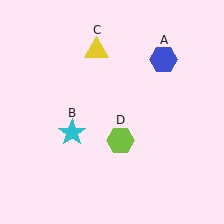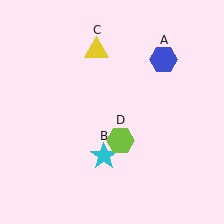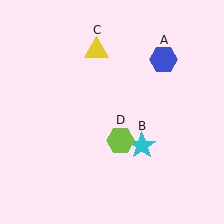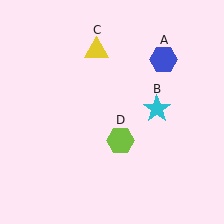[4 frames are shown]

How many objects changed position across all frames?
1 object changed position: cyan star (object B).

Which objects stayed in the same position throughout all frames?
Blue hexagon (object A) and yellow triangle (object C) and lime hexagon (object D) remained stationary.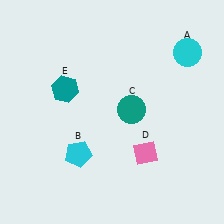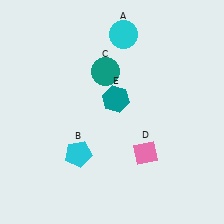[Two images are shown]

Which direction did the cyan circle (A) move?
The cyan circle (A) moved left.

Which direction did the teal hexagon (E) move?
The teal hexagon (E) moved right.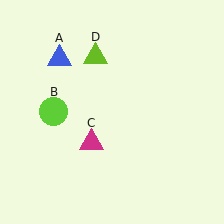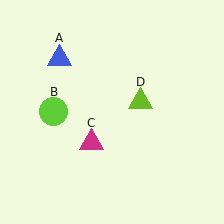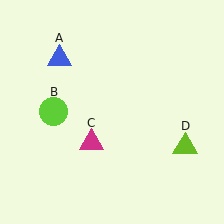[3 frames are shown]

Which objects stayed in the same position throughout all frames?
Blue triangle (object A) and lime circle (object B) and magenta triangle (object C) remained stationary.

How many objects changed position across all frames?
1 object changed position: lime triangle (object D).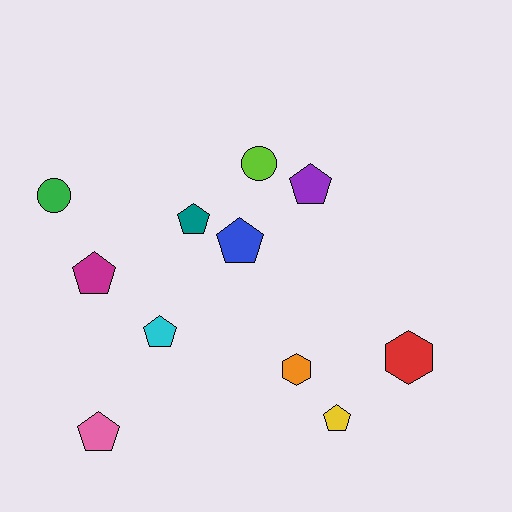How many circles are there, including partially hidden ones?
There are 2 circles.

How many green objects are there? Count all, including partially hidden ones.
There is 1 green object.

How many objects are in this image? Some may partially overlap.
There are 11 objects.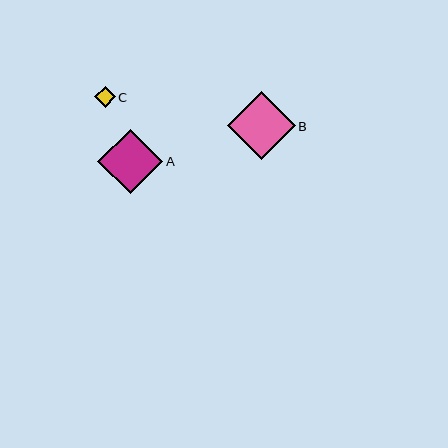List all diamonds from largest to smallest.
From largest to smallest: B, A, C.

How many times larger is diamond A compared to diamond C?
Diamond A is approximately 3.1 times the size of diamond C.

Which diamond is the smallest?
Diamond C is the smallest with a size of approximately 21 pixels.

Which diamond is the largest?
Diamond B is the largest with a size of approximately 68 pixels.